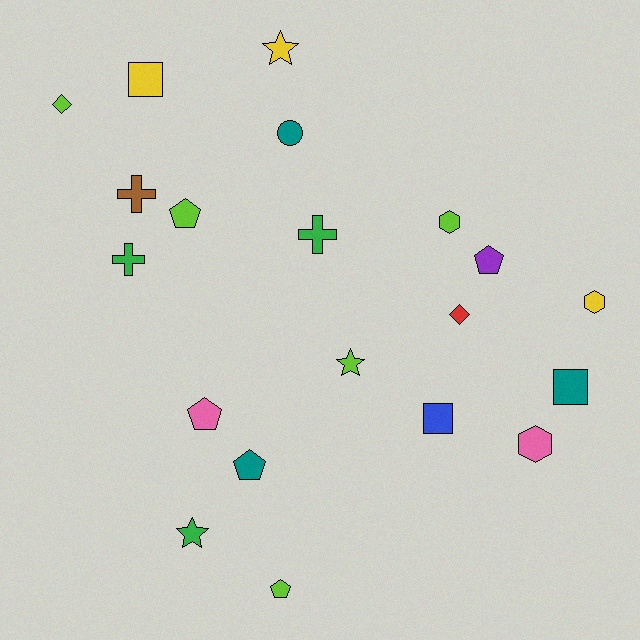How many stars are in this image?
There are 3 stars.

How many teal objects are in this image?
There are 3 teal objects.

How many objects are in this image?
There are 20 objects.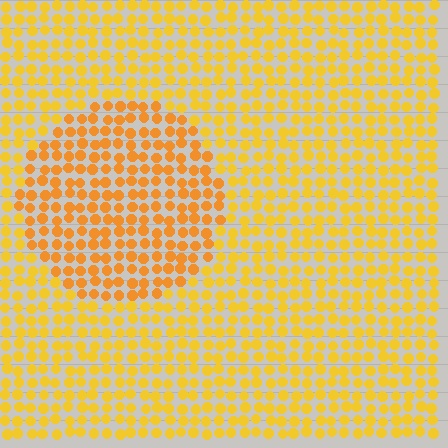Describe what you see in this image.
The image is filled with small yellow elements in a uniform arrangement. A circle-shaped region is visible where the elements are tinted to a slightly different hue, forming a subtle color boundary.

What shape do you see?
I see a circle.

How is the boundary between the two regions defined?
The boundary is defined purely by a slight shift in hue (about 17 degrees). Spacing, size, and orientation are identical on both sides.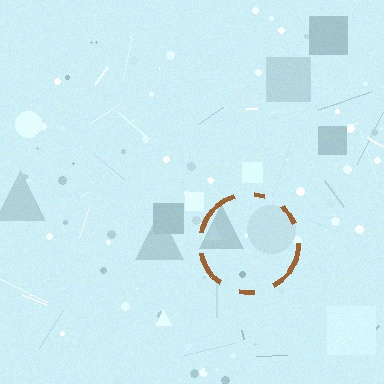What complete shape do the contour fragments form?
The contour fragments form a circle.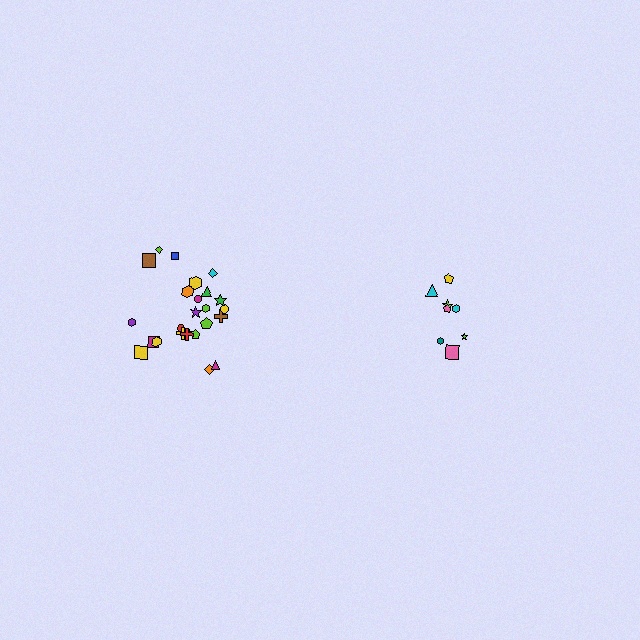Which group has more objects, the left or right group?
The left group.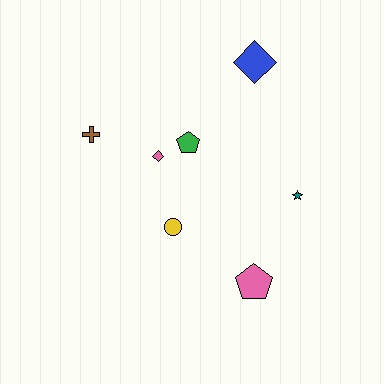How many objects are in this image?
There are 7 objects.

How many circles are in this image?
There is 1 circle.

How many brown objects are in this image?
There is 1 brown object.